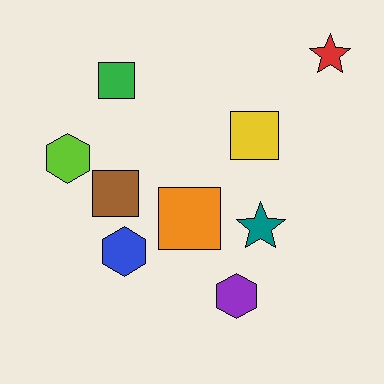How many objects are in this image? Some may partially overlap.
There are 9 objects.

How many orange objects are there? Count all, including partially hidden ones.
There is 1 orange object.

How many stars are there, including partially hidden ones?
There are 2 stars.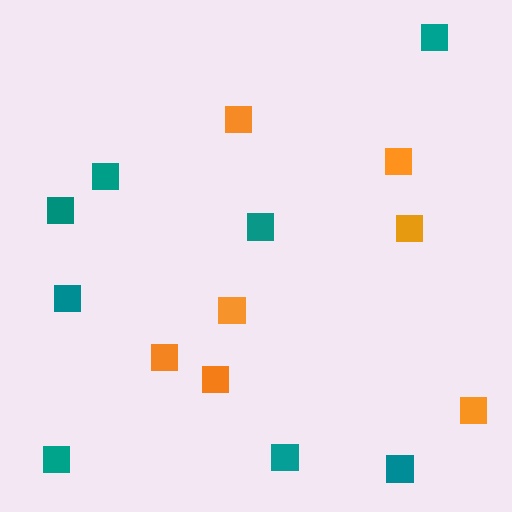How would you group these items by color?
There are 2 groups: one group of orange squares (7) and one group of teal squares (8).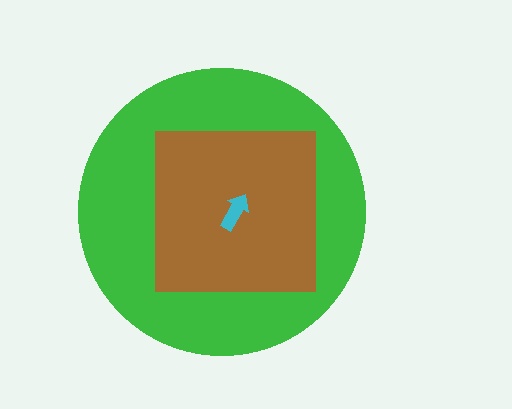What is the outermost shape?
The green circle.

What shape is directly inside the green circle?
The brown square.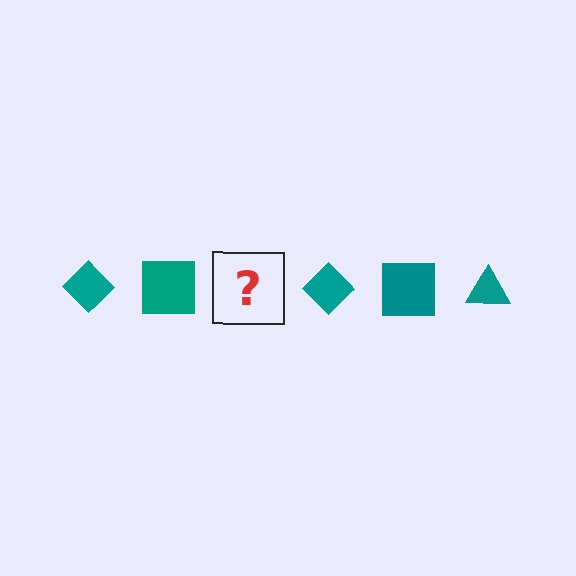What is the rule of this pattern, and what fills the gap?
The rule is that the pattern cycles through diamond, square, triangle shapes in teal. The gap should be filled with a teal triangle.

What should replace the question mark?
The question mark should be replaced with a teal triangle.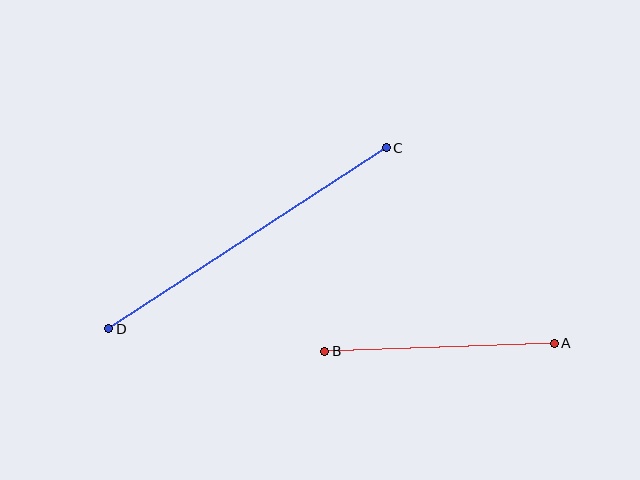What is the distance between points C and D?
The distance is approximately 331 pixels.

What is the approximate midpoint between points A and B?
The midpoint is at approximately (440, 347) pixels.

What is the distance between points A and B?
The distance is approximately 230 pixels.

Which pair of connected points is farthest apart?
Points C and D are farthest apart.